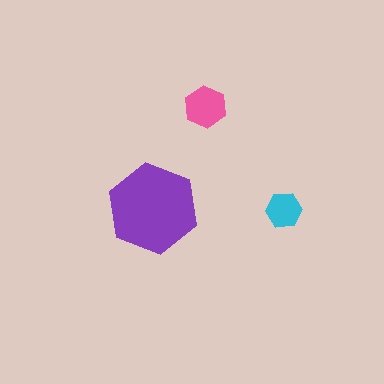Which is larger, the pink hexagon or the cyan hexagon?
The pink one.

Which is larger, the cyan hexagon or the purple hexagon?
The purple one.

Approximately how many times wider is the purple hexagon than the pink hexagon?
About 2 times wider.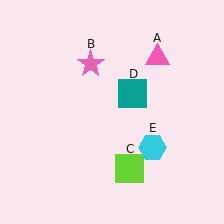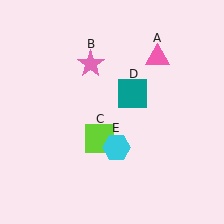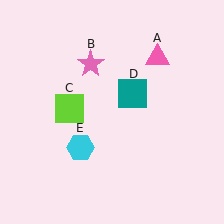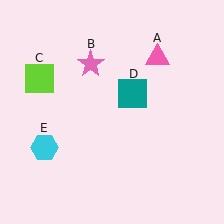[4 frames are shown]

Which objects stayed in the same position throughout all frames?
Pink triangle (object A) and pink star (object B) and teal square (object D) remained stationary.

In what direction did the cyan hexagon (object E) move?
The cyan hexagon (object E) moved left.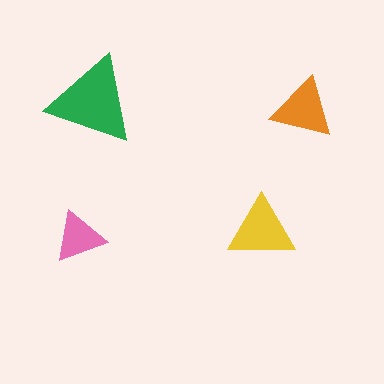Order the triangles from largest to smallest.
the green one, the yellow one, the orange one, the pink one.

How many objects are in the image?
There are 4 objects in the image.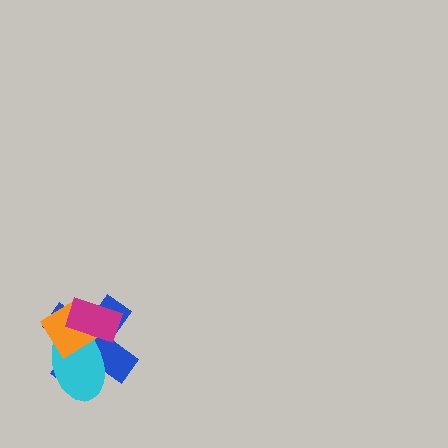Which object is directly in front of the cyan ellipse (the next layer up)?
The orange diamond is directly in front of the cyan ellipse.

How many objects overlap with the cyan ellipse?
3 objects overlap with the cyan ellipse.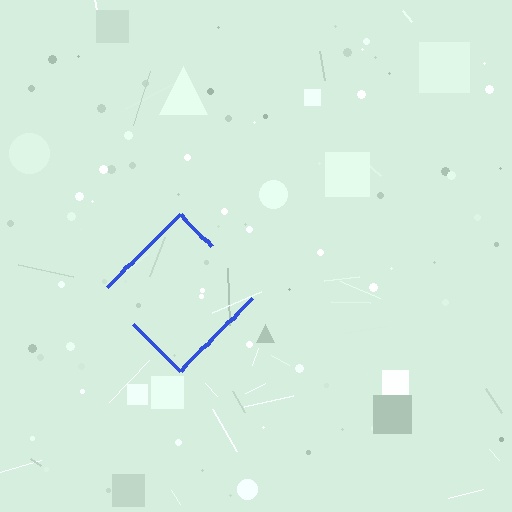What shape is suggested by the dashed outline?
The dashed outline suggests a diamond.